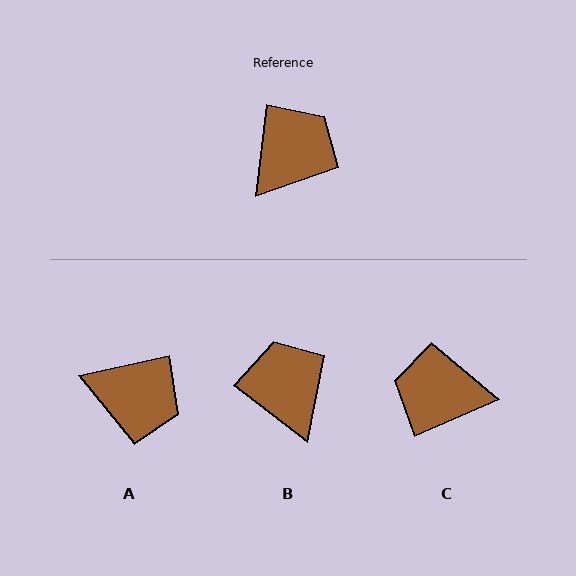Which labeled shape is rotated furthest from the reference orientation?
C, about 121 degrees away.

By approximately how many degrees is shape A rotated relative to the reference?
Approximately 71 degrees clockwise.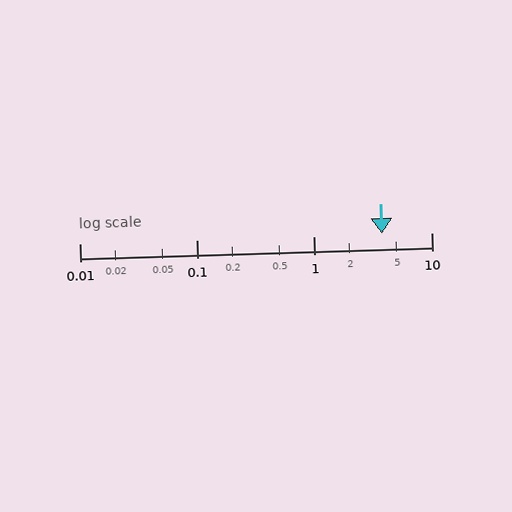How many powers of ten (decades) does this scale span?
The scale spans 3 decades, from 0.01 to 10.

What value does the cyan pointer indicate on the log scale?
The pointer indicates approximately 3.8.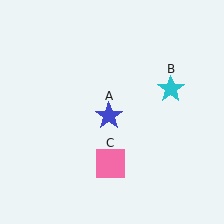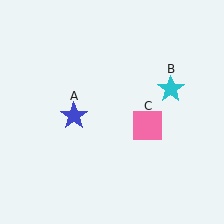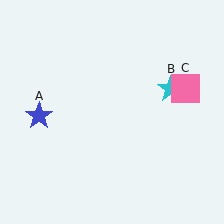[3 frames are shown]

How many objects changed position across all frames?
2 objects changed position: blue star (object A), pink square (object C).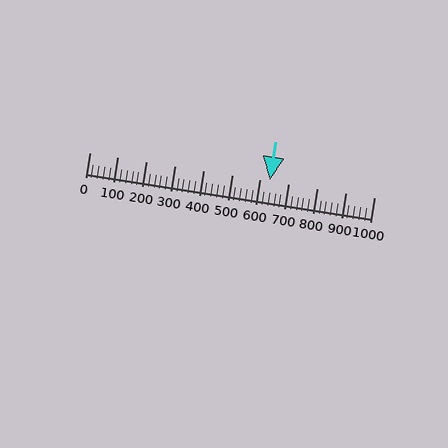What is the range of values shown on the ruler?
The ruler shows values from 0 to 1000.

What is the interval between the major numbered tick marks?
The major tick marks are spaced 100 units apart.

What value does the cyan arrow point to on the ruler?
The cyan arrow points to approximately 635.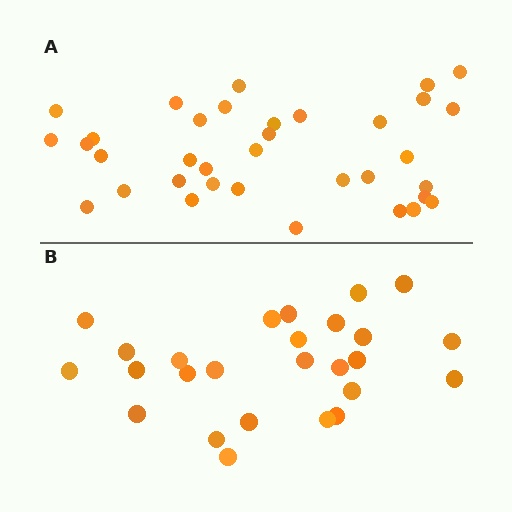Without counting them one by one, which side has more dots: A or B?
Region A (the top region) has more dots.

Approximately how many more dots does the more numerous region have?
Region A has roughly 8 or so more dots than region B.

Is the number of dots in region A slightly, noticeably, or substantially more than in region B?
Region A has noticeably more, but not dramatically so. The ratio is roughly 1.3 to 1.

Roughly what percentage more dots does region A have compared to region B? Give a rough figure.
About 35% more.